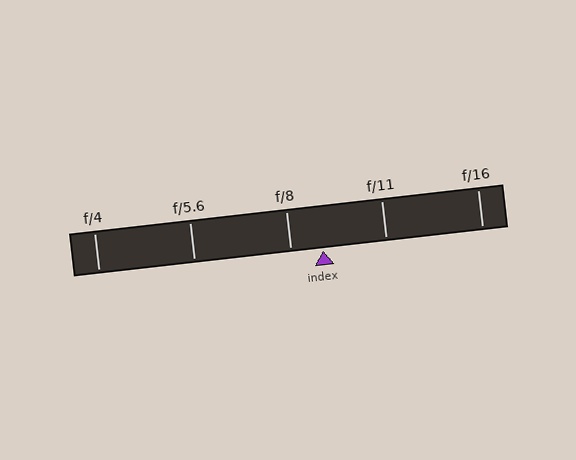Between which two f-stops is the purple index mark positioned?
The index mark is between f/8 and f/11.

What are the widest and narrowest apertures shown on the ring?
The widest aperture shown is f/4 and the narrowest is f/16.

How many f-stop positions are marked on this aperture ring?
There are 5 f-stop positions marked.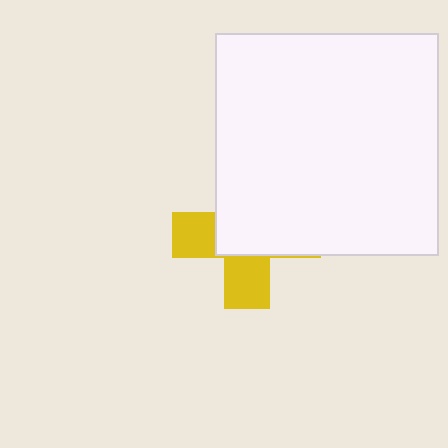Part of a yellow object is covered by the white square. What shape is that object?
It is a cross.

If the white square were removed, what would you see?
You would see the complete yellow cross.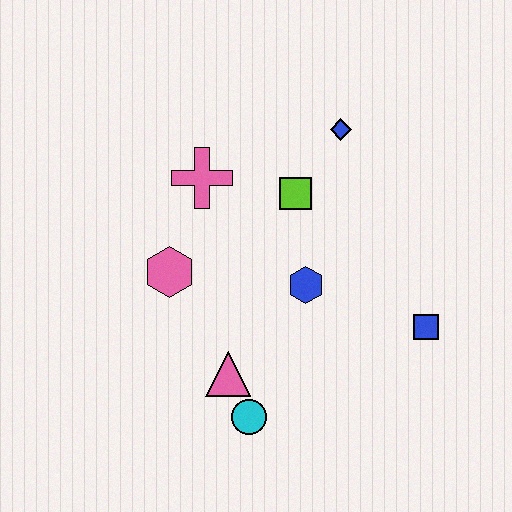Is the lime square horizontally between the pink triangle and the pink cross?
No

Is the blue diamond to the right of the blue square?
No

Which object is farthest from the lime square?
The cyan circle is farthest from the lime square.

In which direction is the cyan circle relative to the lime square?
The cyan circle is below the lime square.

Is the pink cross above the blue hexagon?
Yes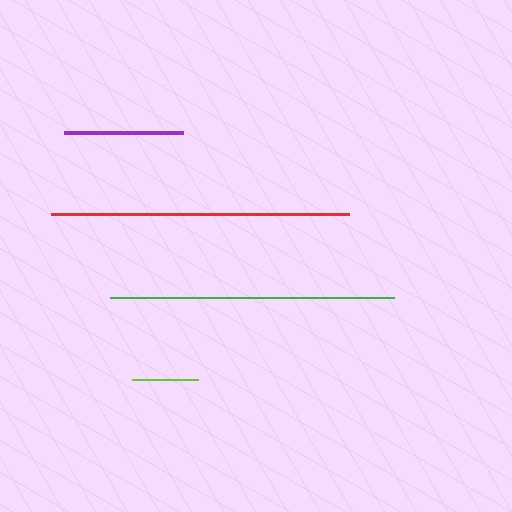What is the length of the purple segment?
The purple segment is approximately 120 pixels long.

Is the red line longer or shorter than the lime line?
The red line is longer than the lime line.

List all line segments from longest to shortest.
From longest to shortest: red, green, purple, lime.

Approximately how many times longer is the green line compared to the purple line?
The green line is approximately 2.4 times the length of the purple line.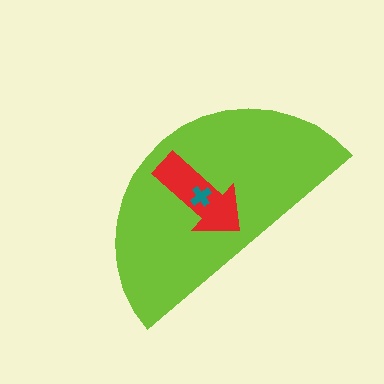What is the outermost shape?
The lime semicircle.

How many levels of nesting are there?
3.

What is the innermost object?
The teal cross.